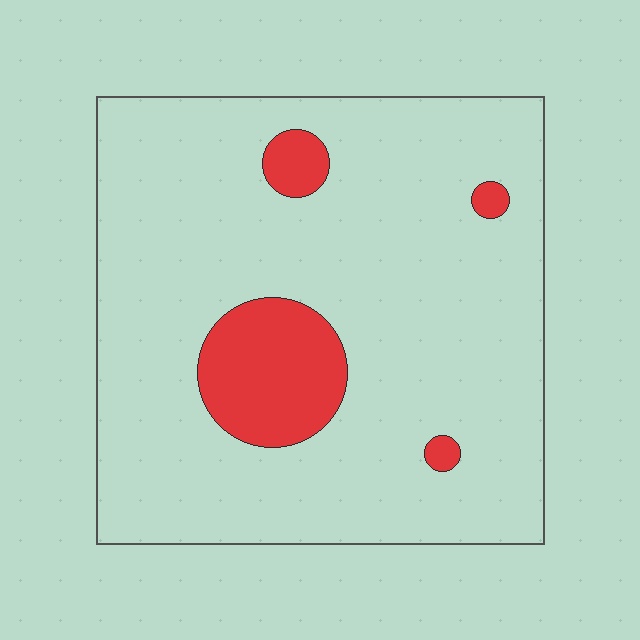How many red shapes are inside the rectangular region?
4.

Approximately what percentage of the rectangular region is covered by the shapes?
Approximately 10%.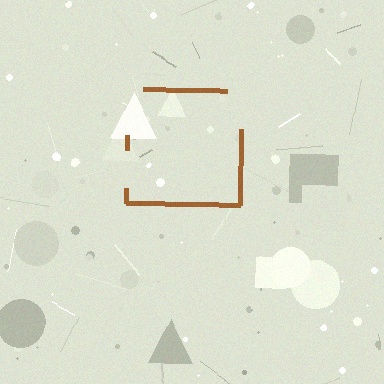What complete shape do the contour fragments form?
The contour fragments form a square.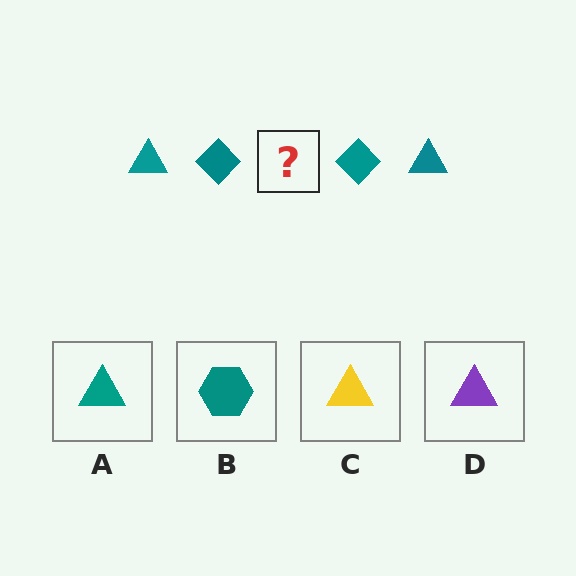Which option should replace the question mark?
Option A.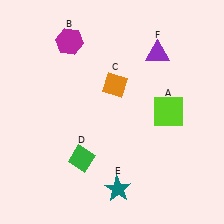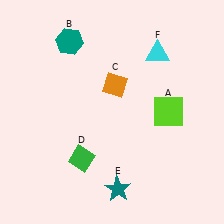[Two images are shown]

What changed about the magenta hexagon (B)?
In Image 1, B is magenta. In Image 2, it changed to teal.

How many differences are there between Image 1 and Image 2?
There are 2 differences between the two images.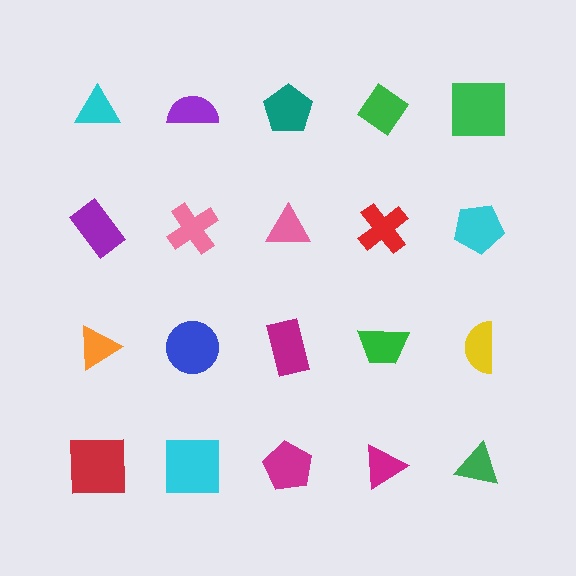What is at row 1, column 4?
A green diamond.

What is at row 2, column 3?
A pink triangle.